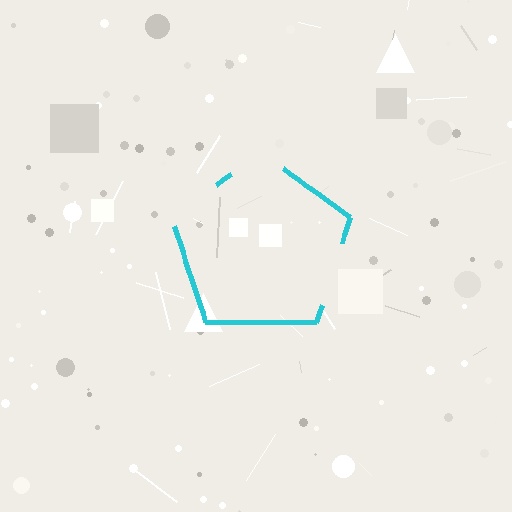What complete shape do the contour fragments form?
The contour fragments form a pentagon.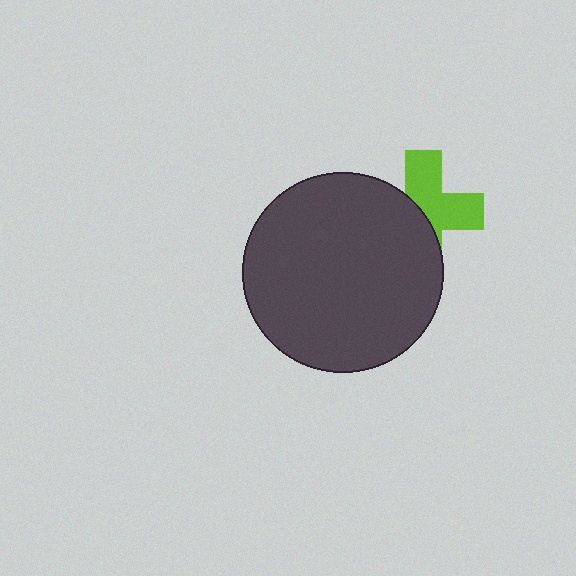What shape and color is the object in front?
The object in front is a dark gray circle.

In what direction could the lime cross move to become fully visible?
The lime cross could move right. That would shift it out from behind the dark gray circle entirely.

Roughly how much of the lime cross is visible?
About half of it is visible (roughly 52%).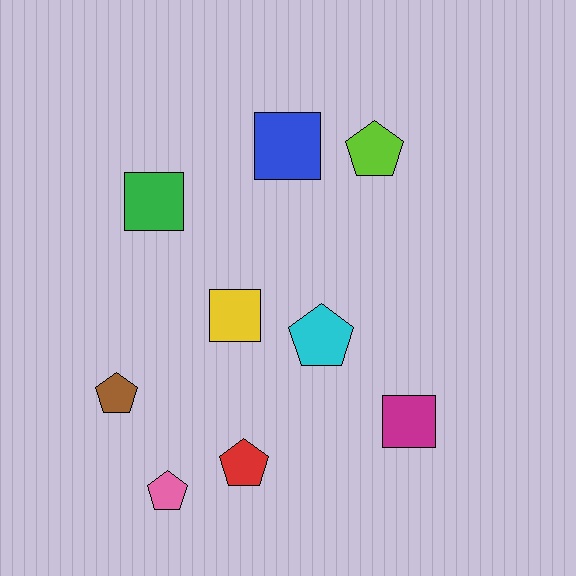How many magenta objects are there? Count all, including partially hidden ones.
There is 1 magenta object.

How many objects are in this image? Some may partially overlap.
There are 9 objects.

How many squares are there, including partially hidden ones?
There are 4 squares.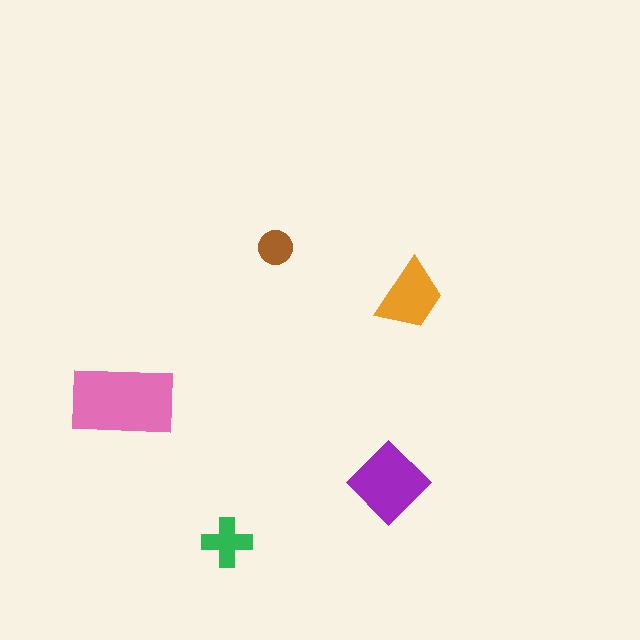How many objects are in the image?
There are 5 objects in the image.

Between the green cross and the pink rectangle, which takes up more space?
The pink rectangle.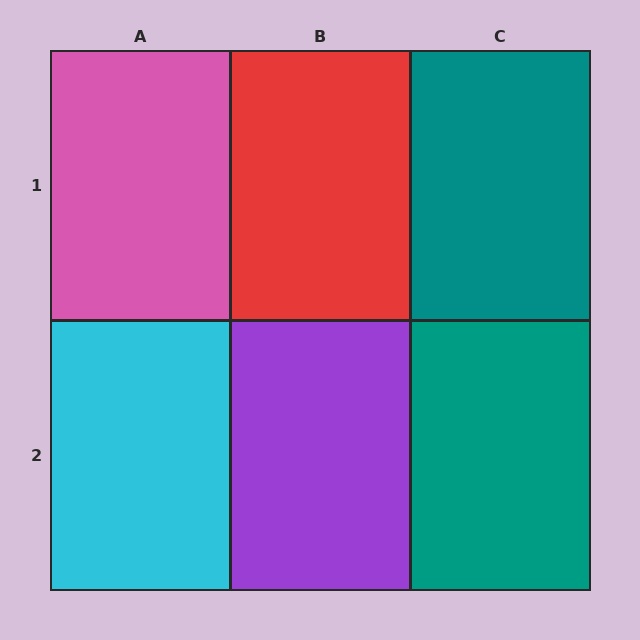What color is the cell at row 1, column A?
Pink.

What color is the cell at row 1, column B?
Red.